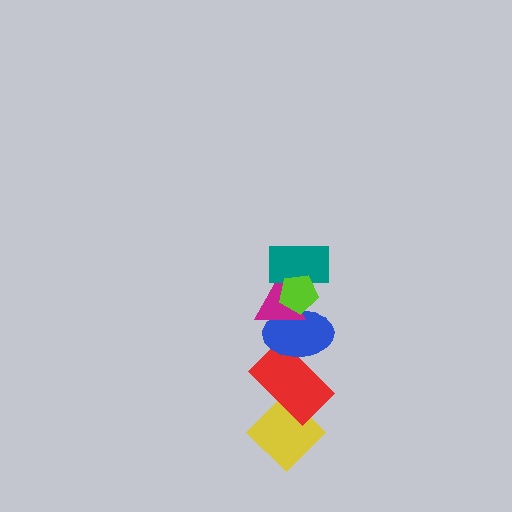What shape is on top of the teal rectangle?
The lime pentagon is on top of the teal rectangle.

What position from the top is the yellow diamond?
The yellow diamond is 6th from the top.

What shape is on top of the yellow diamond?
The red rectangle is on top of the yellow diamond.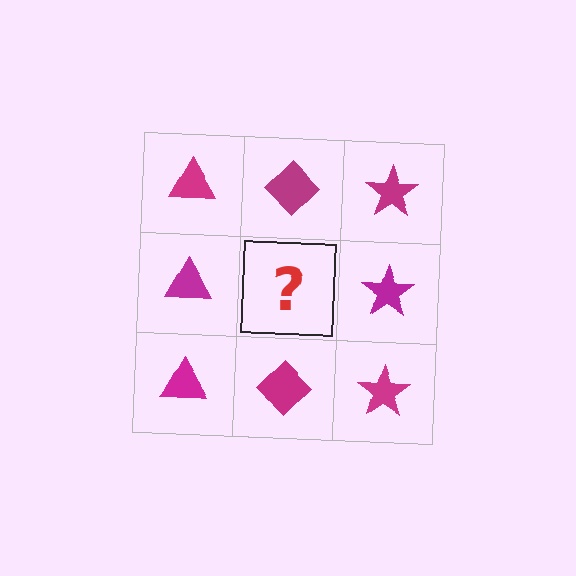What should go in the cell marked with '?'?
The missing cell should contain a magenta diamond.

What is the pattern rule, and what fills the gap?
The rule is that each column has a consistent shape. The gap should be filled with a magenta diamond.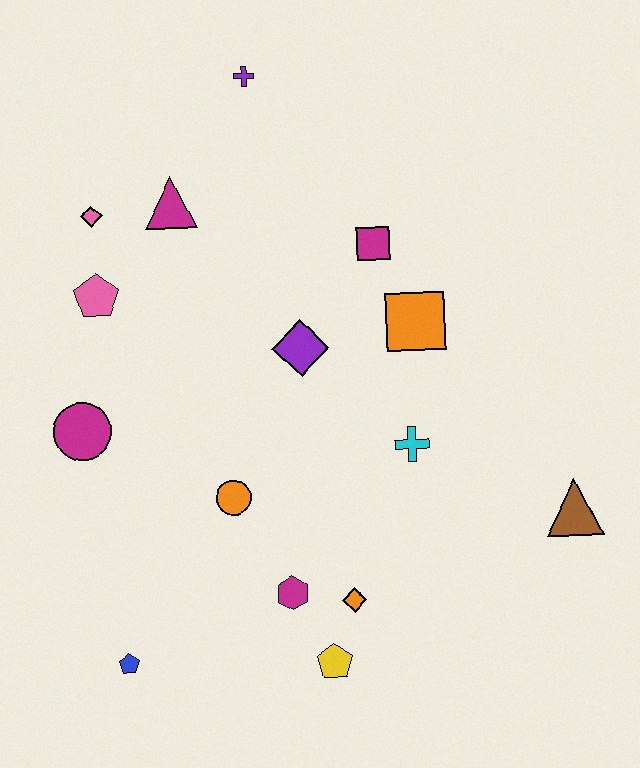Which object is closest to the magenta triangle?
The pink diamond is closest to the magenta triangle.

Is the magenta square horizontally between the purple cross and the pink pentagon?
No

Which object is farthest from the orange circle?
The purple cross is farthest from the orange circle.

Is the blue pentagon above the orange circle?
No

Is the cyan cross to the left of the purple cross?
No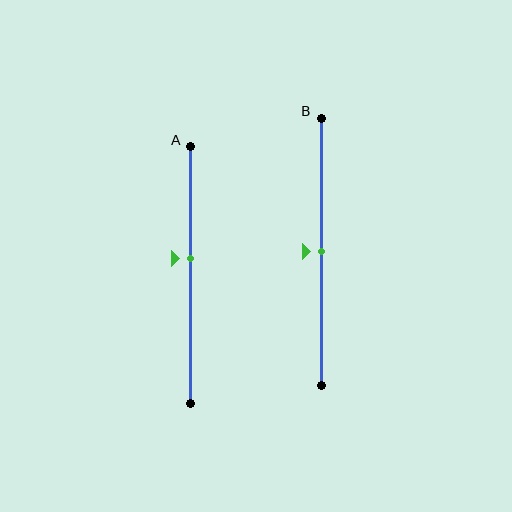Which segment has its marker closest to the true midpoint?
Segment B has its marker closest to the true midpoint.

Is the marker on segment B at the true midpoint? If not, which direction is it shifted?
Yes, the marker on segment B is at the true midpoint.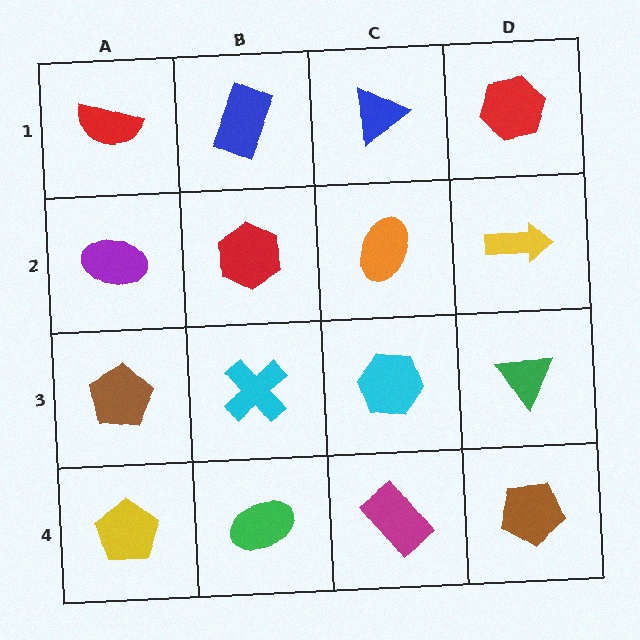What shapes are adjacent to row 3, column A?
A purple ellipse (row 2, column A), a yellow pentagon (row 4, column A), a cyan cross (row 3, column B).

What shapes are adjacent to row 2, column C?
A blue triangle (row 1, column C), a cyan hexagon (row 3, column C), a red hexagon (row 2, column B), a yellow arrow (row 2, column D).